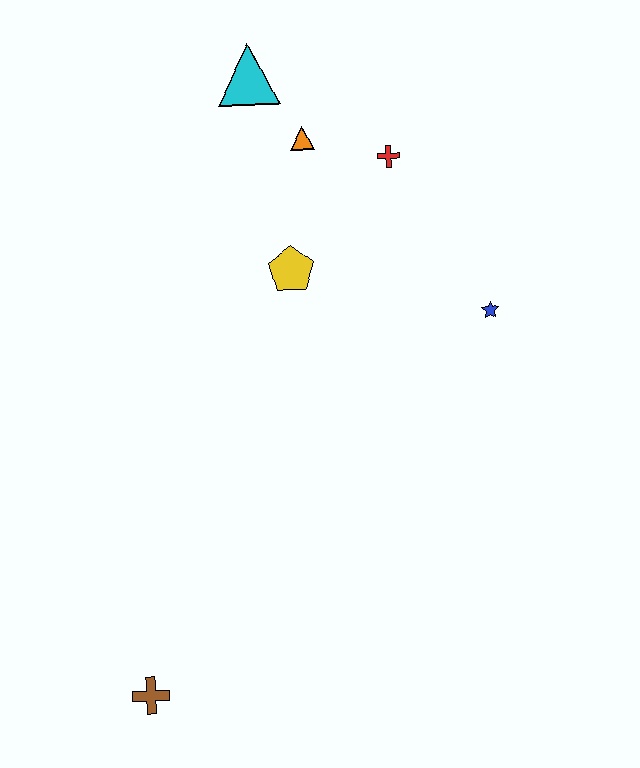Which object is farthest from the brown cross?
The cyan triangle is farthest from the brown cross.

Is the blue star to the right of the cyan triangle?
Yes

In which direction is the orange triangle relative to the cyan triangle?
The orange triangle is below the cyan triangle.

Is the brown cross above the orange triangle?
No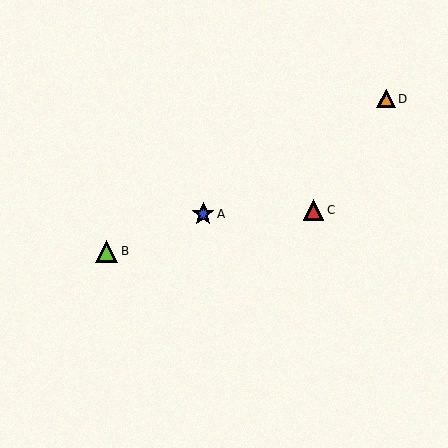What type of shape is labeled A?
Shape A is a blue star.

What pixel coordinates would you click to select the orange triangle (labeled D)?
Click at (386, 99) to select the orange triangle D.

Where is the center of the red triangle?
The center of the red triangle is at (314, 210).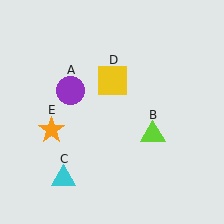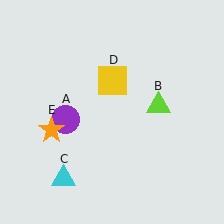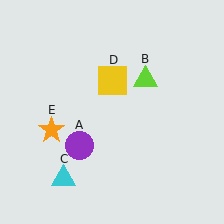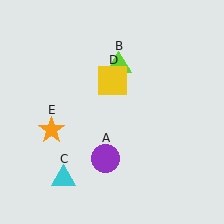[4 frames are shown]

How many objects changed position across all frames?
2 objects changed position: purple circle (object A), lime triangle (object B).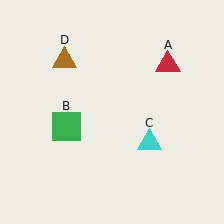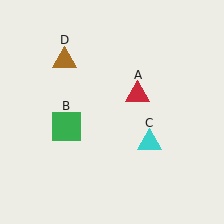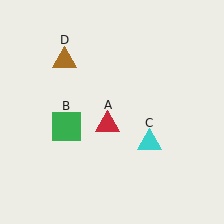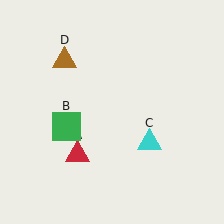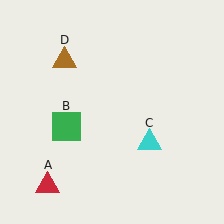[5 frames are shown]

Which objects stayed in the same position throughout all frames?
Green square (object B) and cyan triangle (object C) and brown triangle (object D) remained stationary.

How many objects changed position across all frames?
1 object changed position: red triangle (object A).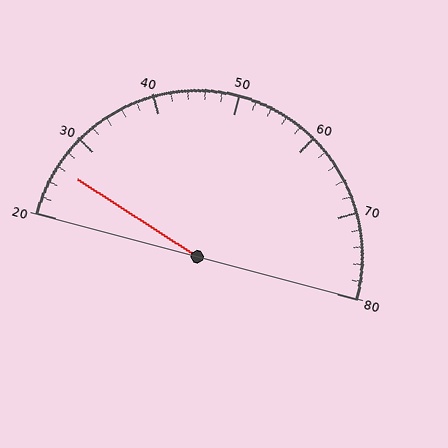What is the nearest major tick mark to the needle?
The nearest major tick mark is 30.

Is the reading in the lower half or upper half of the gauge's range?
The reading is in the lower half of the range (20 to 80).